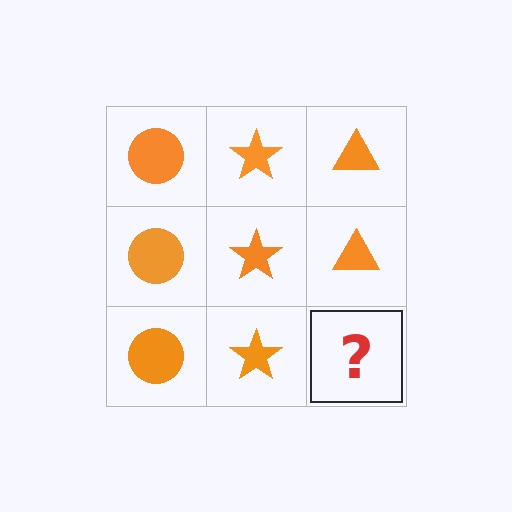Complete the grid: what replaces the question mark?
The question mark should be replaced with an orange triangle.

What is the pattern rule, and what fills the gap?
The rule is that each column has a consistent shape. The gap should be filled with an orange triangle.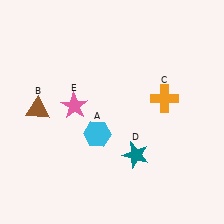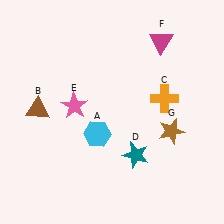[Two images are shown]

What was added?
A magenta triangle (F), a brown star (G) were added in Image 2.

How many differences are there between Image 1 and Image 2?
There are 2 differences between the two images.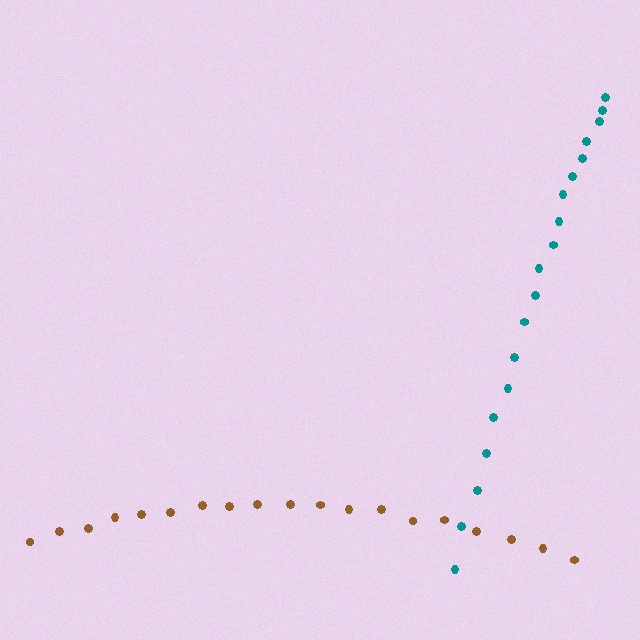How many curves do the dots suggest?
There are 2 distinct paths.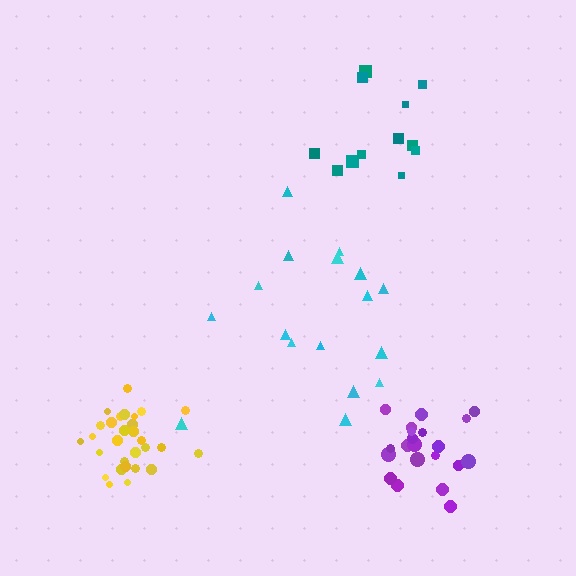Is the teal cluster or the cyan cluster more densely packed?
Teal.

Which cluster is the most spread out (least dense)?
Cyan.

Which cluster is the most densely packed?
Purple.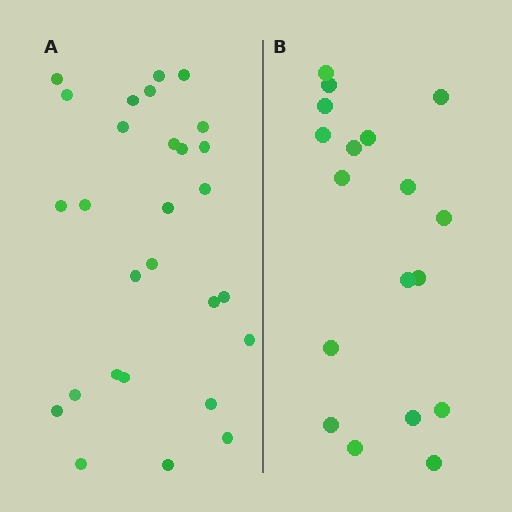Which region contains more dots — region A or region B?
Region A (the left region) has more dots.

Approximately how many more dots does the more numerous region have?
Region A has roughly 10 or so more dots than region B.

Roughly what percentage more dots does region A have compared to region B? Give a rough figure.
About 55% more.